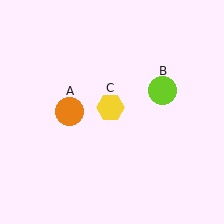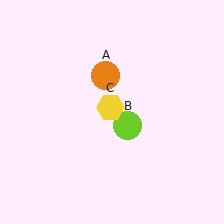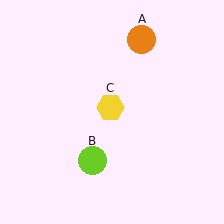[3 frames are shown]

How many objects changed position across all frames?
2 objects changed position: orange circle (object A), lime circle (object B).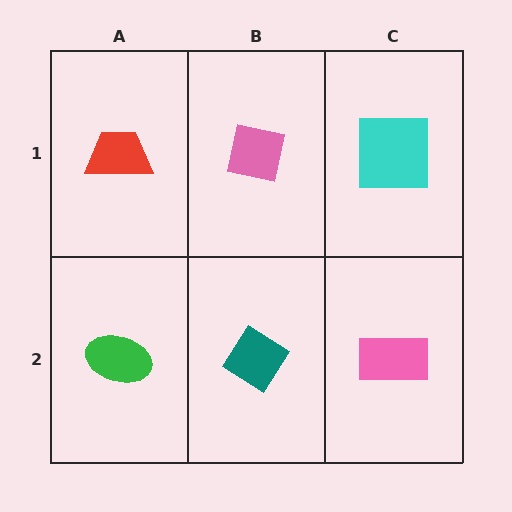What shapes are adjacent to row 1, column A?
A green ellipse (row 2, column A), a pink square (row 1, column B).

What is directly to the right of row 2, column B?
A pink rectangle.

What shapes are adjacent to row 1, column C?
A pink rectangle (row 2, column C), a pink square (row 1, column B).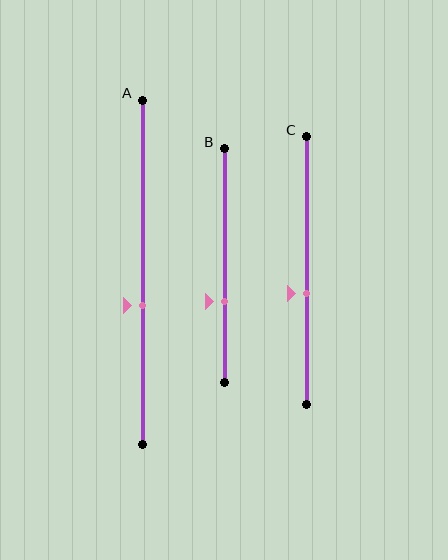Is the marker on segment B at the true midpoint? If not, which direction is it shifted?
No, the marker on segment B is shifted downward by about 15% of the segment length.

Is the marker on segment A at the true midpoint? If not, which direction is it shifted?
No, the marker on segment A is shifted downward by about 10% of the segment length.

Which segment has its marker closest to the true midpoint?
Segment C has its marker closest to the true midpoint.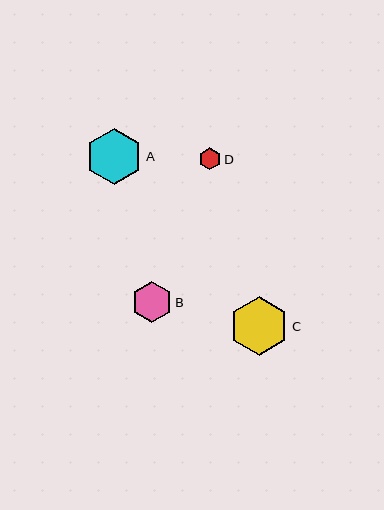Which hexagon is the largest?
Hexagon C is the largest with a size of approximately 59 pixels.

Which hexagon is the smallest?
Hexagon D is the smallest with a size of approximately 22 pixels.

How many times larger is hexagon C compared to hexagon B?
Hexagon C is approximately 1.4 times the size of hexagon B.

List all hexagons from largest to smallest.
From largest to smallest: C, A, B, D.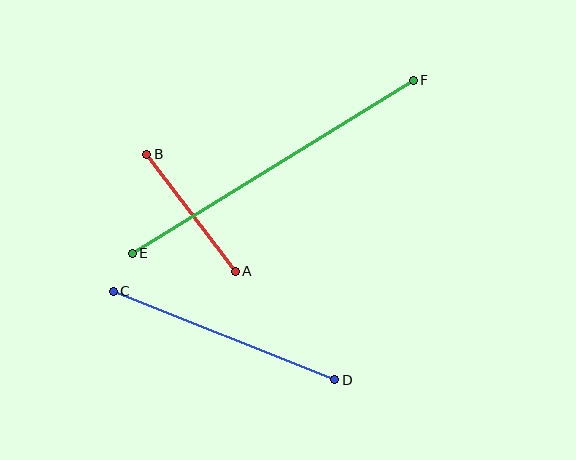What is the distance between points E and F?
The distance is approximately 330 pixels.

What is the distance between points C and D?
The distance is approximately 238 pixels.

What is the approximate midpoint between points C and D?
The midpoint is at approximately (224, 335) pixels.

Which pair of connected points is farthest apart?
Points E and F are farthest apart.